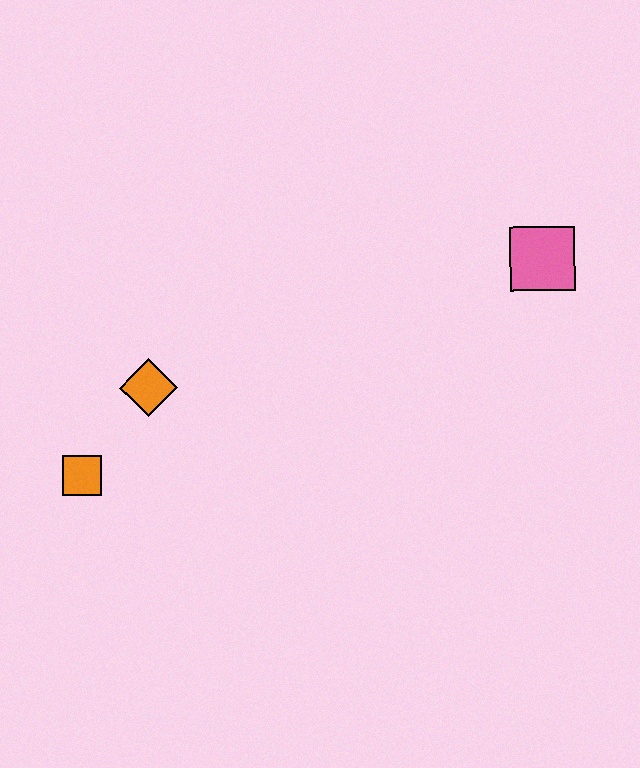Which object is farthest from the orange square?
The pink square is farthest from the orange square.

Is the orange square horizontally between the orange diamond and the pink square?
No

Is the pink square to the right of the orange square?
Yes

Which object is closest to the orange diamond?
The orange square is closest to the orange diamond.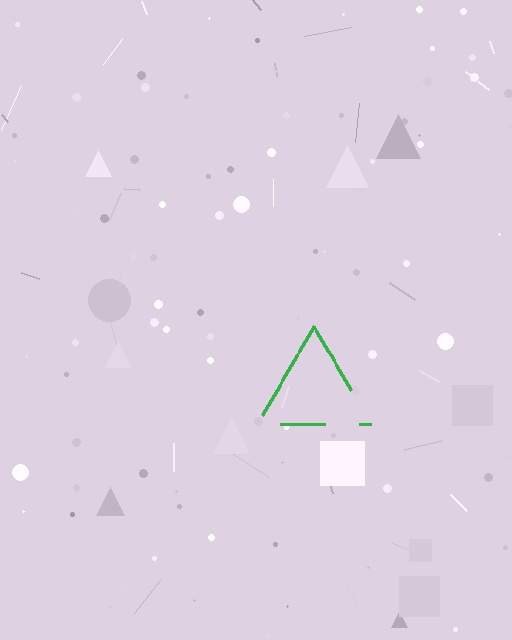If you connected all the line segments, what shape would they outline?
They would outline a triangle.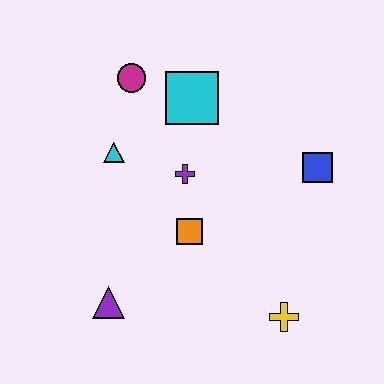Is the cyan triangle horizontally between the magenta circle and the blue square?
No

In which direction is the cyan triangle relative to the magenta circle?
The cyan triangle is below the magenta circle.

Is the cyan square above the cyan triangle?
Yes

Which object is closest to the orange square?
The purple cross is closest to the orange square.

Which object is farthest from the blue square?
The purple triangle is farthest from the blue square.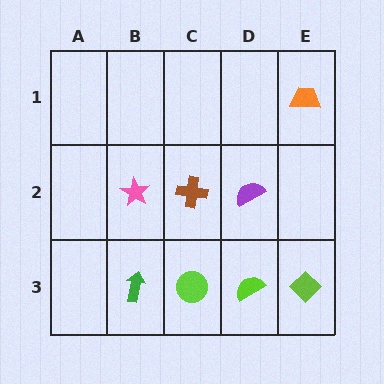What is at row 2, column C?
A brown cross.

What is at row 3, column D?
A lime semicircle.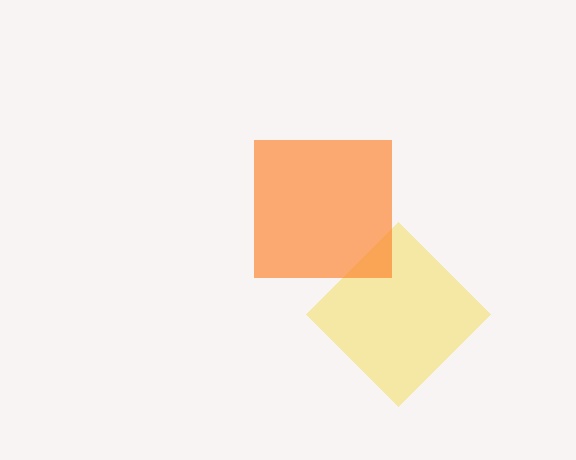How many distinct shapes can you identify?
There are 2 distinct shapes: a yellow diamond, an orange square.